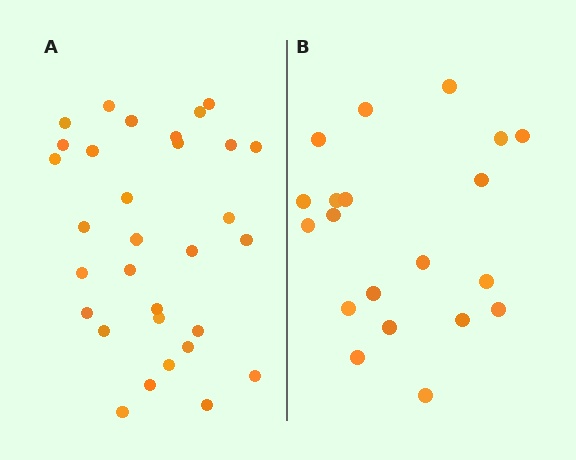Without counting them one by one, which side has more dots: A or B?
Region A (the left region) has more dots.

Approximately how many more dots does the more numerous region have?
Region A has roughly 12 or so more dots than region B.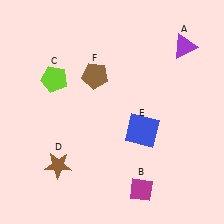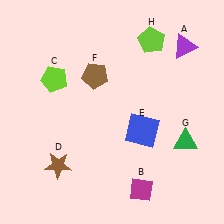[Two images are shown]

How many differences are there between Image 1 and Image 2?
There are 2 differences between the two images.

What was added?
A green triangle (G), a lime pentagon (H) were added in Image 2.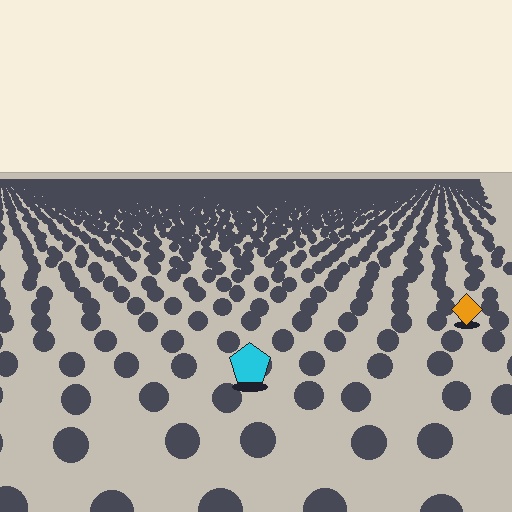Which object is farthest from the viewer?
The orange diamond is farthest from the viewer. It appears smaller and the ground texture around it is denser.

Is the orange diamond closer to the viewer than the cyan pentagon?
No. The cyan pentagon is closer — you can tell from the texture gradient: the ground texture is coarser near it.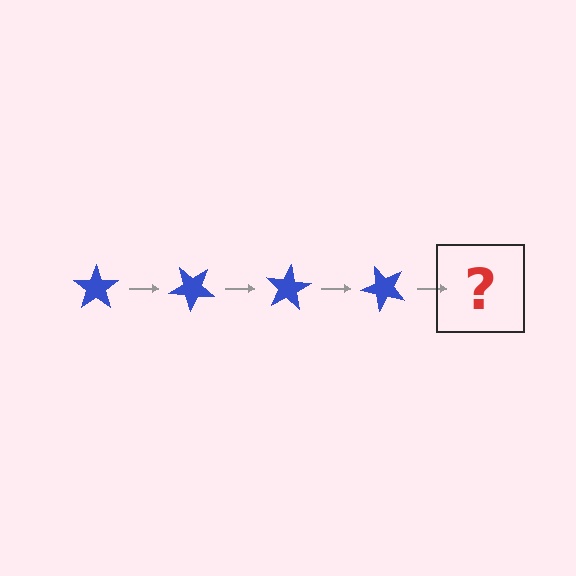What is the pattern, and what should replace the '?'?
The pattern is that the star rotates 40 degrees each step. The '?' should be a blue star rotated 160 degrees.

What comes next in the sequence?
The next element should be a blue star rotated 160 degrees.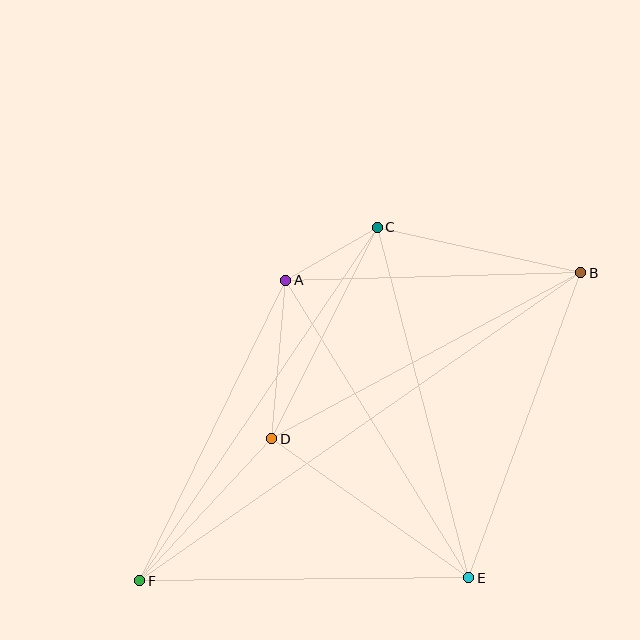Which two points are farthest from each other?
Points B and F are farthest from each other.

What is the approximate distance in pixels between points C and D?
The distance between C and D is approximately 236 pixels.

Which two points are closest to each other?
Points A and C are closest to each other.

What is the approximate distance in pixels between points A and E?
The distance between A and E is approximately 350 pixels.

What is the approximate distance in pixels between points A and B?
The distance between A and B is approximately 295 pixels.